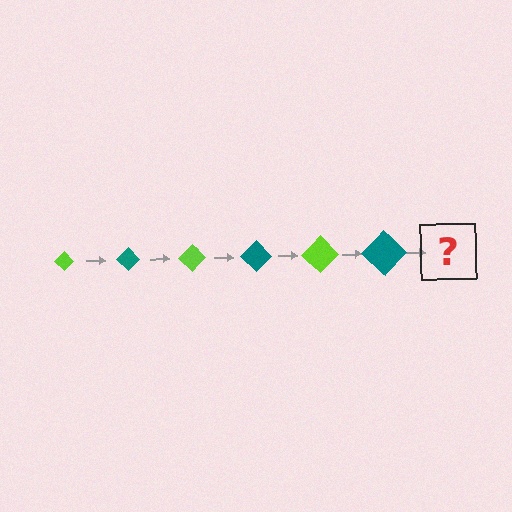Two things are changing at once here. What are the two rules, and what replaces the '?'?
The two rules are that the diamond grows larger each step and the color cycles through lime and teal. The '?' should be a lime diamond, larger than the previous one.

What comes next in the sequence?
The next element should be a lime diamond, larger than the previous one.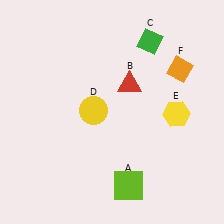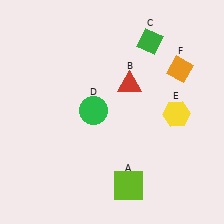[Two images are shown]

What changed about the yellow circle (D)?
In Image 1, D is yellow. In Image 2, it changed to green.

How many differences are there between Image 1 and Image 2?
There is 1 difference between the two images.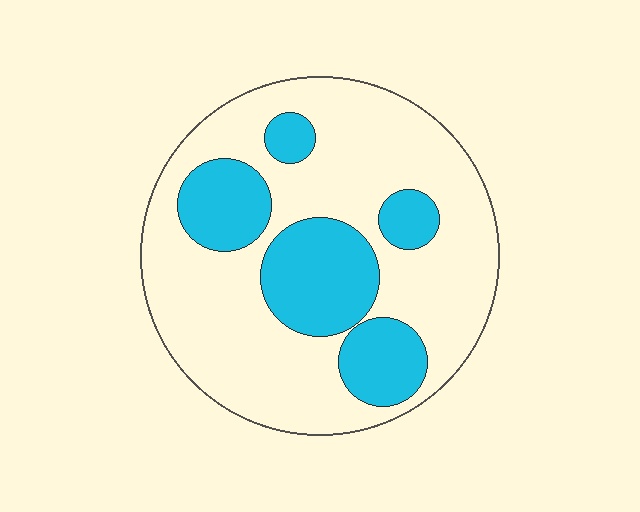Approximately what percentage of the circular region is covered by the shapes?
Approximately 30%.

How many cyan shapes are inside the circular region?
5.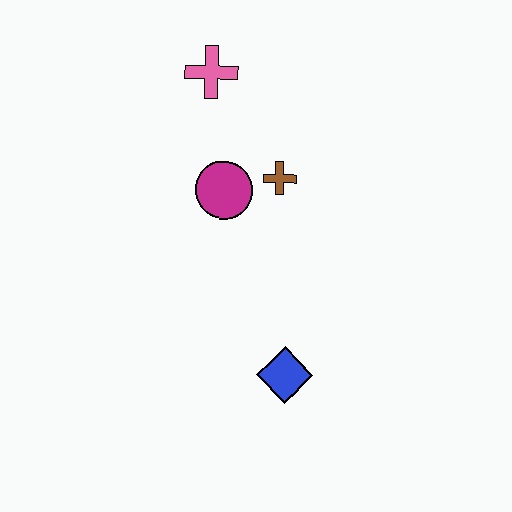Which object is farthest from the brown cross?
The blue diamond is farthest from the brown cross.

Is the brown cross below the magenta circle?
No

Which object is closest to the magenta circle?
The brown cross is closest to the magenta circle.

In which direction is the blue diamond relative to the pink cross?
The blue diamond is below the pink cross.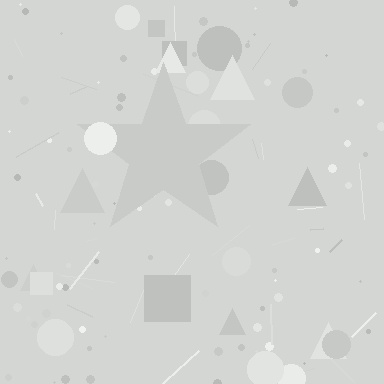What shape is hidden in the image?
A star is hidden in the image.